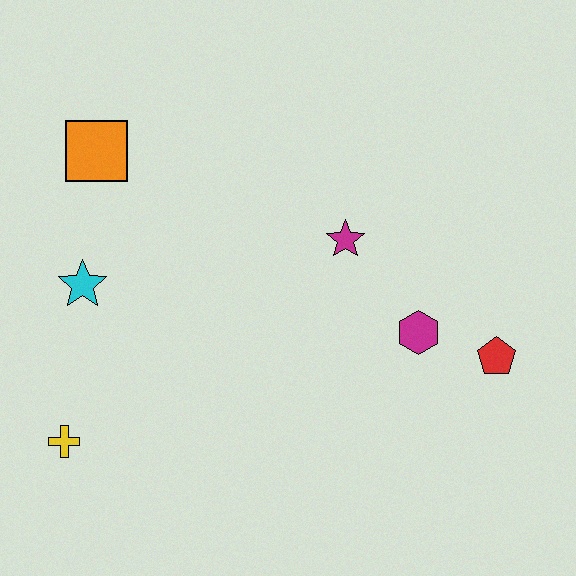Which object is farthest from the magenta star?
The yellow cross is farthest from the magenta star.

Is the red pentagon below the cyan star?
Yes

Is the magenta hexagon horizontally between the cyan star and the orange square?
No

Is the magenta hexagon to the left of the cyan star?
No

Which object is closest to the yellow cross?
The cyan star is closest to the yellow cross.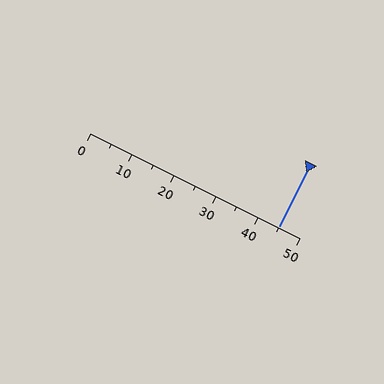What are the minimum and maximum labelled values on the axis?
The axis runs from 0 to 50.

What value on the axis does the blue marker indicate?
The marker indicates approximately 45.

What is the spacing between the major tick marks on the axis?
The major ticks are spaced 10 apart.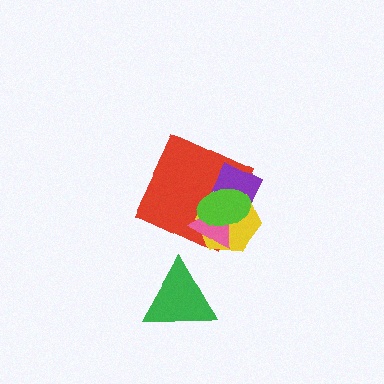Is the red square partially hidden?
Yes, it is partially covered by another shape.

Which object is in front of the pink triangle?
The lime ellipse is in front of the pink triangle.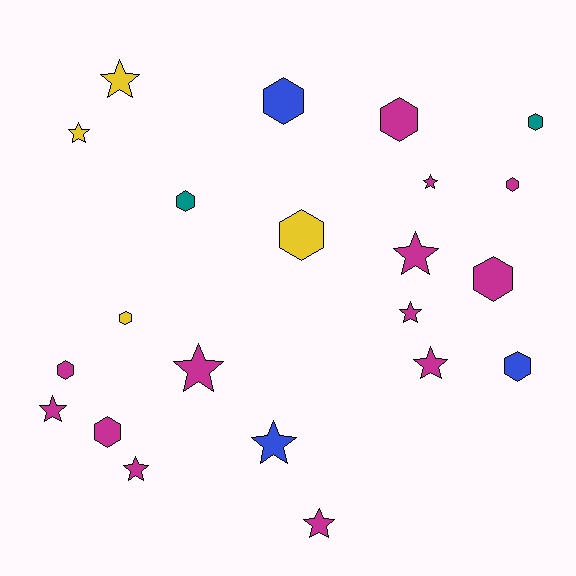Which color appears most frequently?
Magenta, with 13 objects.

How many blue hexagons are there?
There are 2 blue hexagons.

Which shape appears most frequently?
Hexagon, with 11 objects.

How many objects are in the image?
There are 22 objects.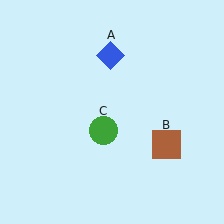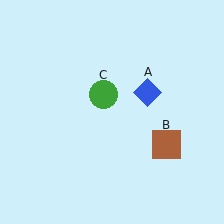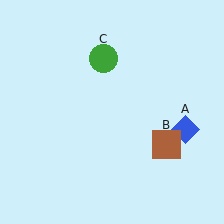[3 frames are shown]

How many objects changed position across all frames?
2 objects changed position: blue diamond (object A), green circle (object C).